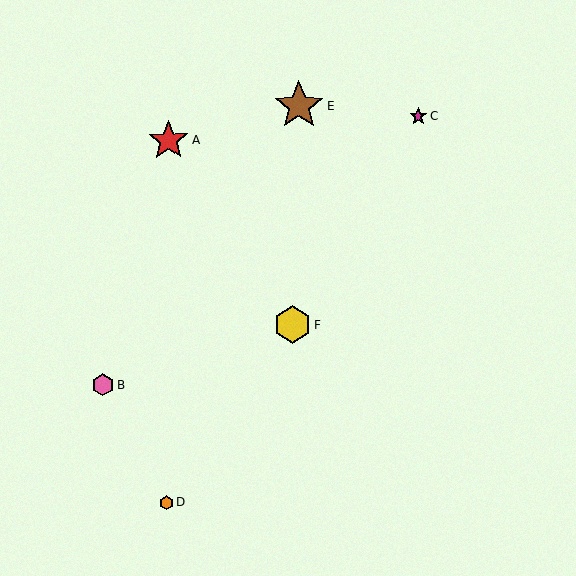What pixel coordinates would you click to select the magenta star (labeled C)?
Click at (418, 117) to select the magenta star C.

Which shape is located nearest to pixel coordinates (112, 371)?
The pink hexagon (labeled B) at (103, 385) is nearest to that location.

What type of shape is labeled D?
Shape D is an orange hexagon.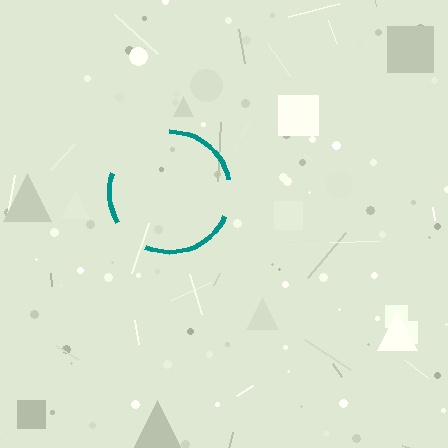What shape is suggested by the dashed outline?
The dashed outline suggests a circle.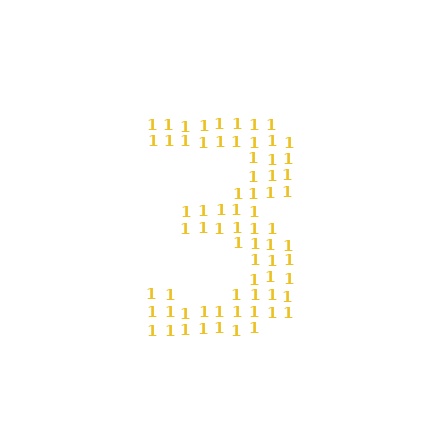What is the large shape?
The large shape is the digit 3.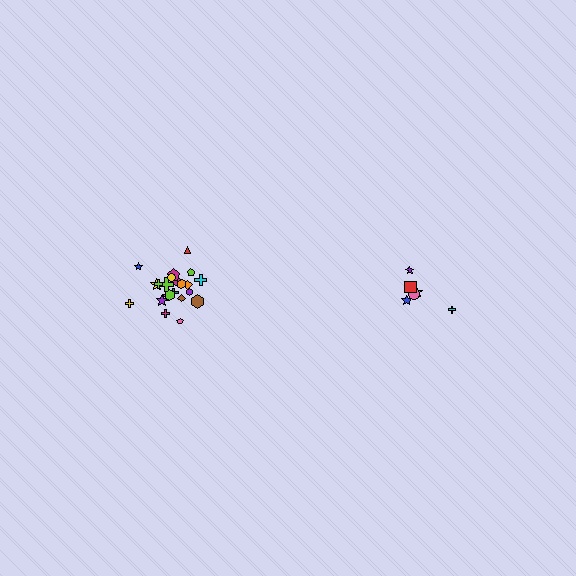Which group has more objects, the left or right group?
The left group.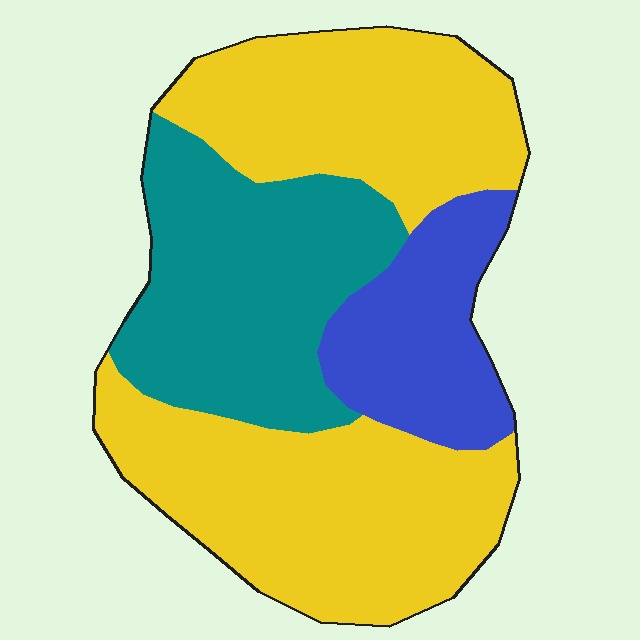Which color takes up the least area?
Blue, at roughly 15%.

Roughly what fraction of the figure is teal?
Teal covers roughly 30% of the figure.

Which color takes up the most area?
Yellow, at roughly 55%.